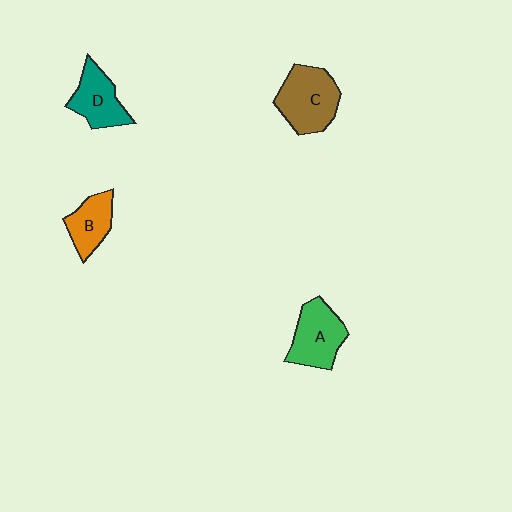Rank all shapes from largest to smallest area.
From largest to smallest: C (brown), A (green), D (teal), B (orange).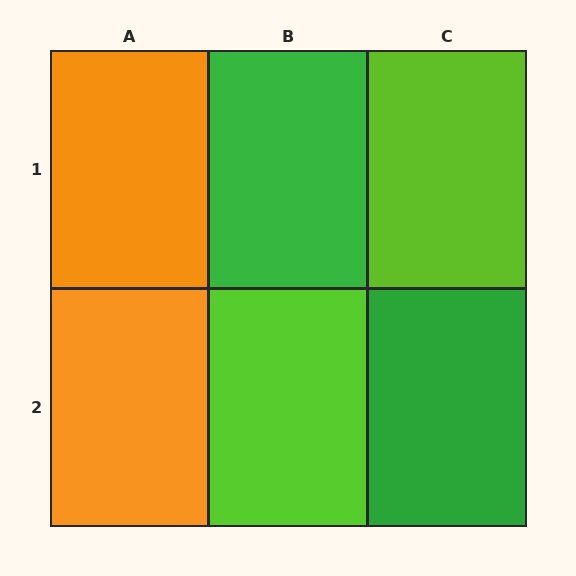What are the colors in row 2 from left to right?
Orange, lime, green.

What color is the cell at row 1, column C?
Lime.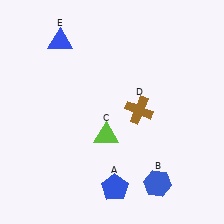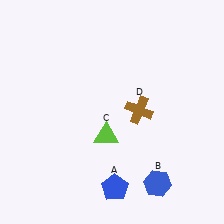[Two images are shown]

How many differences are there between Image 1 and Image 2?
There is 1 difference between the two images.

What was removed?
The blue triangle (E) was removed in Image 2.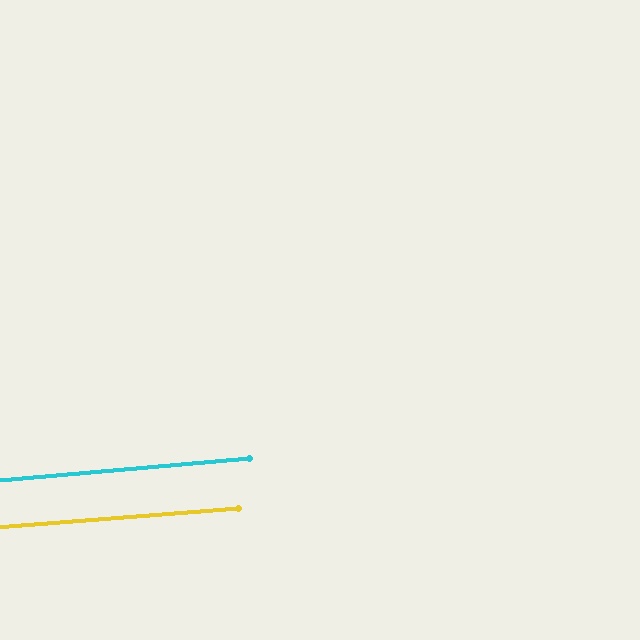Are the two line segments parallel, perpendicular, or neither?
Parallel — their directions differ by only 0.5°.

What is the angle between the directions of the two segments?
Approximately 0 degrees.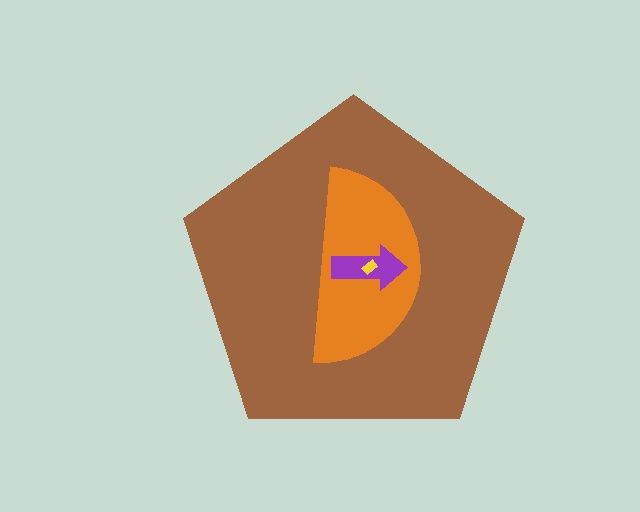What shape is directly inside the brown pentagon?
The orange semicircle.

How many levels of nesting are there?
4.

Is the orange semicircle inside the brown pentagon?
Yes.